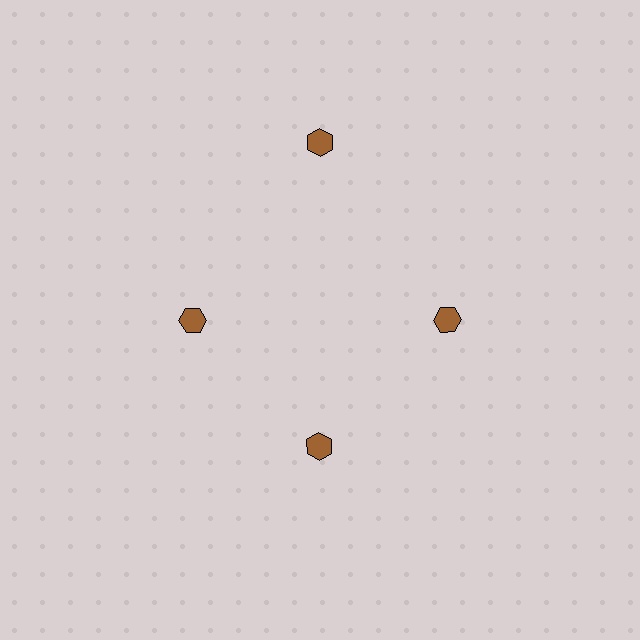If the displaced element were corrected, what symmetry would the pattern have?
It would have 4-fold rotational symmetry — the pattern would map onto itself every 90 degrees.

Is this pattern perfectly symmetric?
No. The 4 brown hexagons are arranged in a ring, but one element near the 12 o'clock position is pushed outward from the center, breaking the 4-fold rotational symmetry.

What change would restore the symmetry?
The symmetry would be restored by moving it inward, back onto the ring so that all 4 hexagons sit at equal angles and equal distance from the center.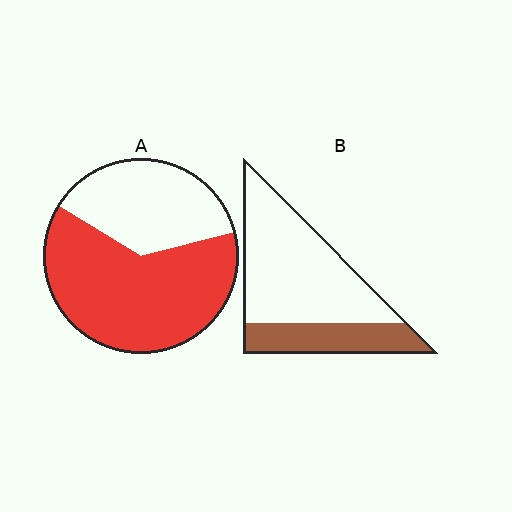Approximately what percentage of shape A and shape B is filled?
A is approximately 65% and B is approximately 30%.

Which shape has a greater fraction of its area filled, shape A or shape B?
Shape A.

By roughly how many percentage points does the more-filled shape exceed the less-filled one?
By roughly 35 percentage points (A over B).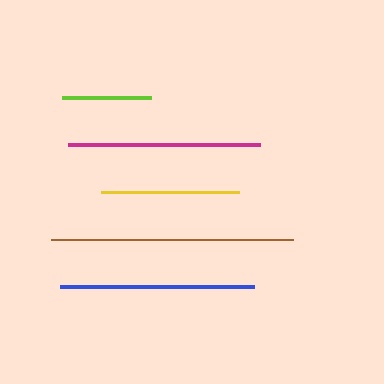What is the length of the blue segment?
The blue segment is approximately 195 pixels long.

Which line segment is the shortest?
The lime line is the shortest at approximately 89 pixels.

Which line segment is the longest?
The brown line is the longest at approximately 242 pixels.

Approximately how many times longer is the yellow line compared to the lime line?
The yellow line is approximately 1.6 times the length of the lime line.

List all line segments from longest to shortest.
From longest to shortest: brown, blue, magenta, yellow, lime.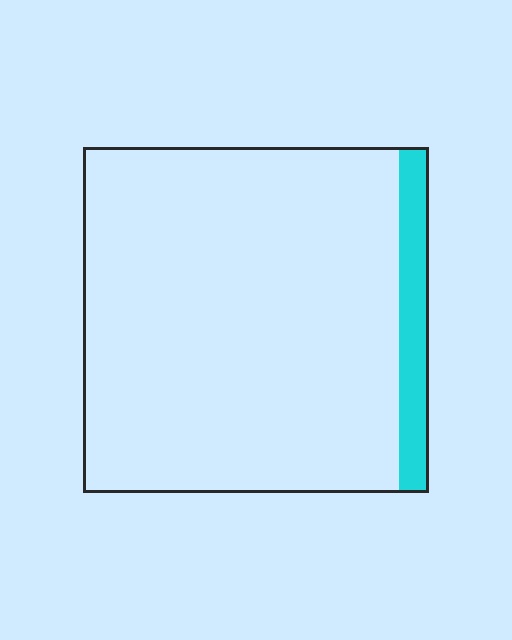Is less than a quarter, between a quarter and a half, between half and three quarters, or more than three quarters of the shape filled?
Less than a quarter.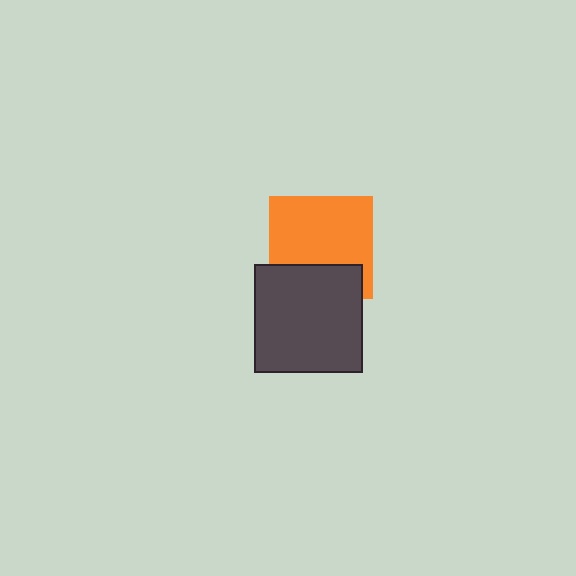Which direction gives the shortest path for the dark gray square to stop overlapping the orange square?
Moving down gives the shortest separation.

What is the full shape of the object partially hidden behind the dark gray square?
The partially hidden object is an orange square.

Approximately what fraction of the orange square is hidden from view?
Roughly 31% of the orange square is hidden behind the dark gray square.